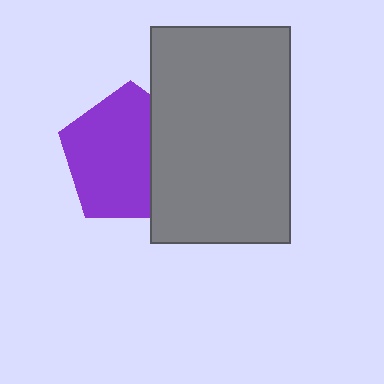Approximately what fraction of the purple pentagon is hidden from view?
Roughly 32% of the purple pentagon is hidden behind the gray rectangle.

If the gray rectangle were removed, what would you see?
You would see the complete purple pentagon.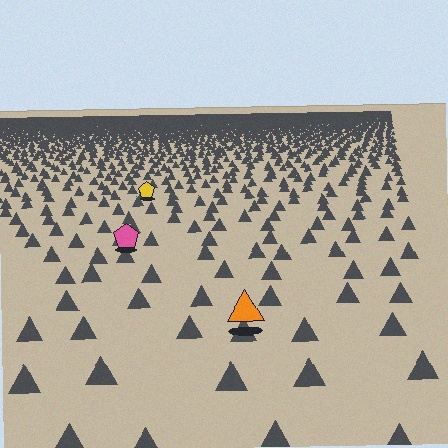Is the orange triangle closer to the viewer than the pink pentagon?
Yes. The orange triangle is closer — you can tell from the texture gradient: the ground texture is coarser near it.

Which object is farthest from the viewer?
The yellow pentagon is farthest from the viewer. It appears smaller and the ground texture around it is denser.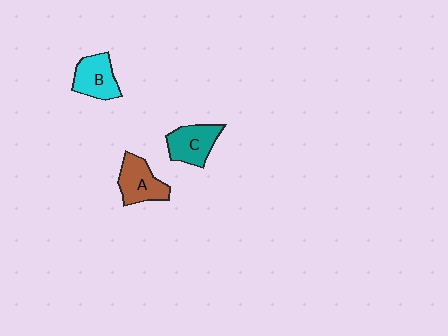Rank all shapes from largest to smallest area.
From largest to smallest: A (brown), C (teal), B (cyan).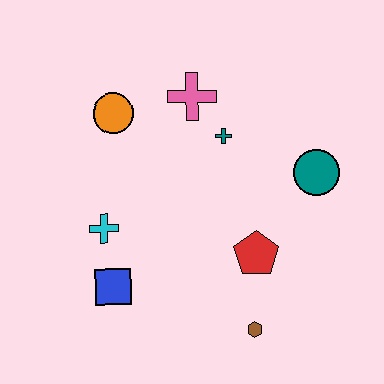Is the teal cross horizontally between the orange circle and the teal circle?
Yes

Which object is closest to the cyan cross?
The blue square is closest to the cyan cross.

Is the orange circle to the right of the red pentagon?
No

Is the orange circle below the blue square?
No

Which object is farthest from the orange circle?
The brown hexagon is farthest from the orange circle.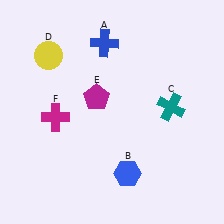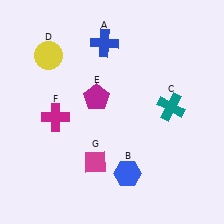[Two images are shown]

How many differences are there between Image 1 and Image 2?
There is 1 difference between the two images.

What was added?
A magenta diamond (G) was added in Image 2.